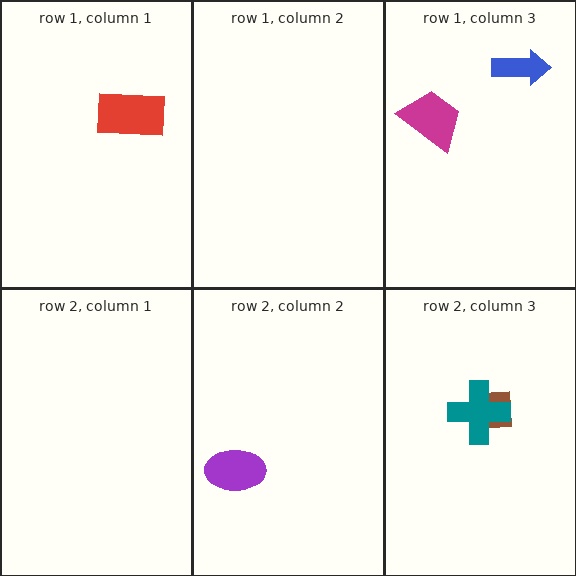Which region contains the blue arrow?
The row 1, column 3 region.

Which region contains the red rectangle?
The row 1, column 1 region.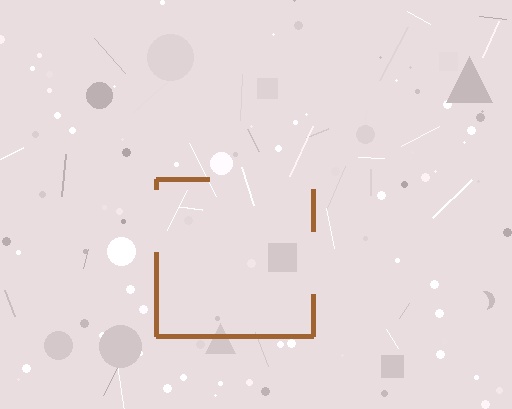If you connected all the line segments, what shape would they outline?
They would outline a square.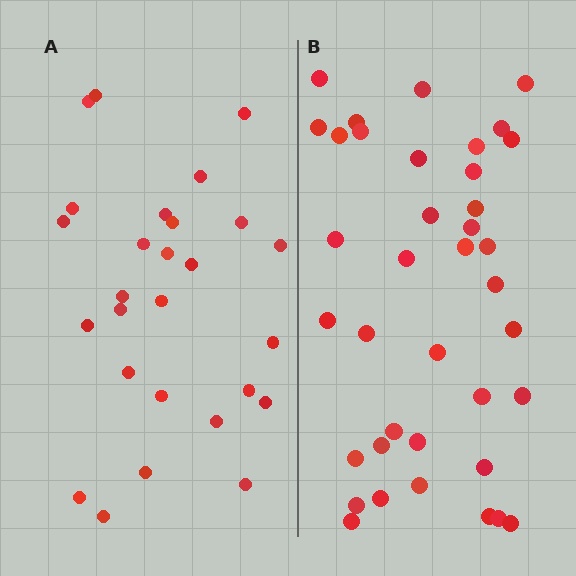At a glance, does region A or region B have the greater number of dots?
Region B (the right region) has more dots.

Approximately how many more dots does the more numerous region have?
Region B has roughly 12 or so more dots than region A.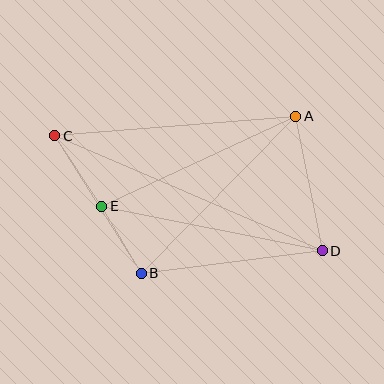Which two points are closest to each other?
Points B and E are closest to each other.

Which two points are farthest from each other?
Points C and D are farthest from each other.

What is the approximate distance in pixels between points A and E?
The distance between A and E is approximately 214 pixels.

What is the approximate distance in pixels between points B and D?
The distance between B and D is approximately 183 pixels.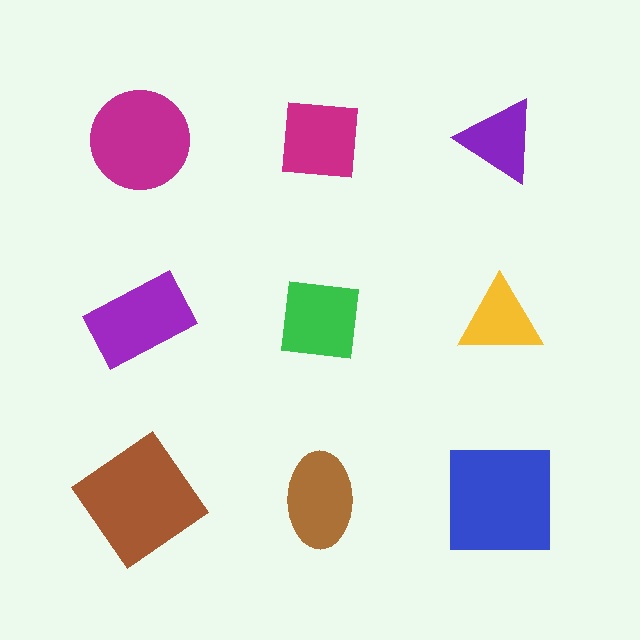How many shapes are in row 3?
3 shapes.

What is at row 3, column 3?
A blue square.